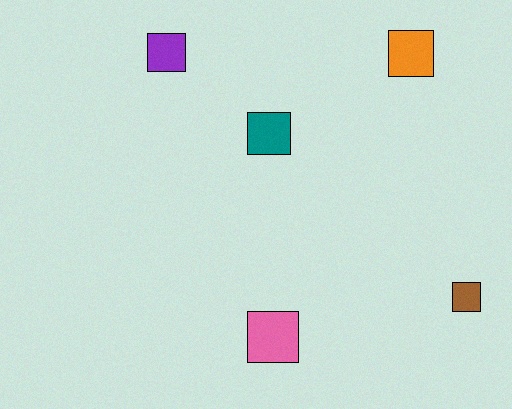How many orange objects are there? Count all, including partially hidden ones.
There is 1 orange object.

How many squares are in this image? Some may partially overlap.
There are 5 squares.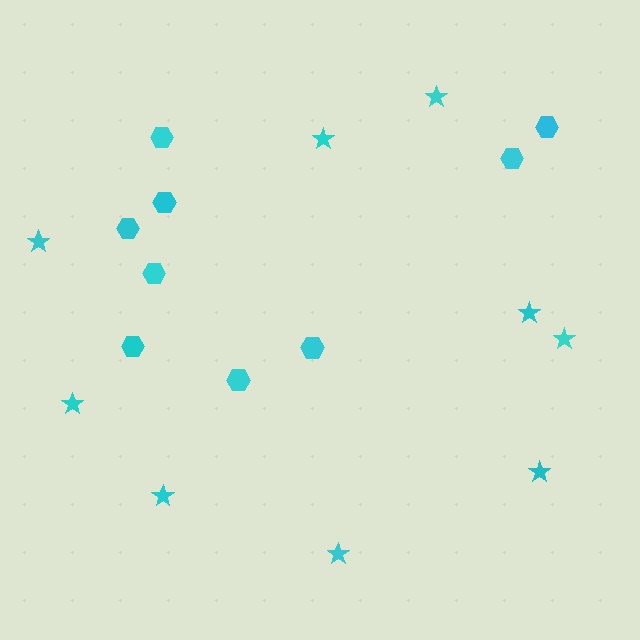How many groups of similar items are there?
There are 2 groups: one group of hexagons (9) and one group of stars (9).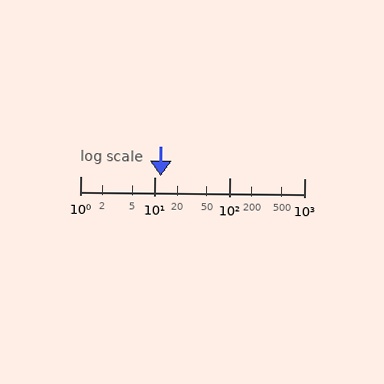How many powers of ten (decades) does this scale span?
The scale spans 3 decades, from 1 to 1000.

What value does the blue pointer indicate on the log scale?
The pointer indicates approximately 12.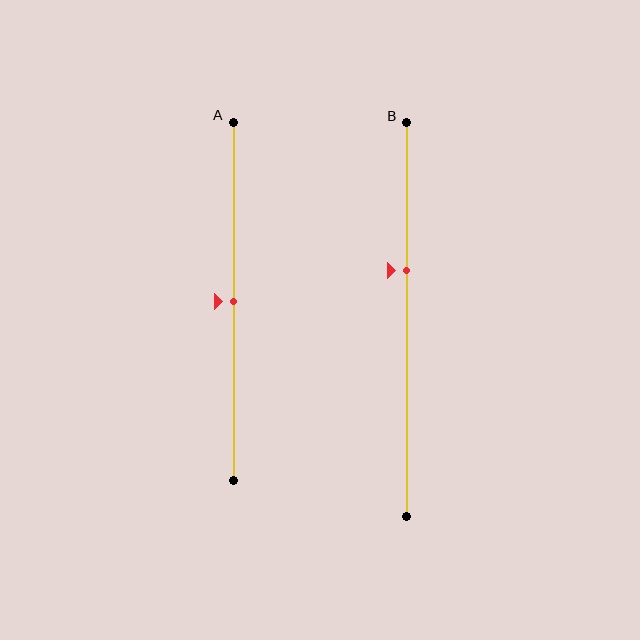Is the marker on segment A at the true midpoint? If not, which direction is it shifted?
Yes, the marker on segment A is at the true midpoint.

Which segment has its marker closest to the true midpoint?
Segment A has its marker closest to the true midpoint.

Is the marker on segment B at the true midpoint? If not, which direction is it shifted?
No, the marker on segment B is shifted upward by about 13% of the segment length.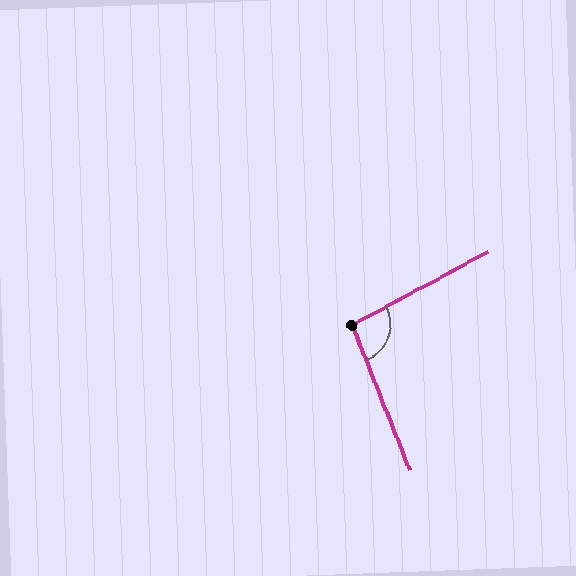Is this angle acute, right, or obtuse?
It is obtuse.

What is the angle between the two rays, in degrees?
Approximately 97 degrees.